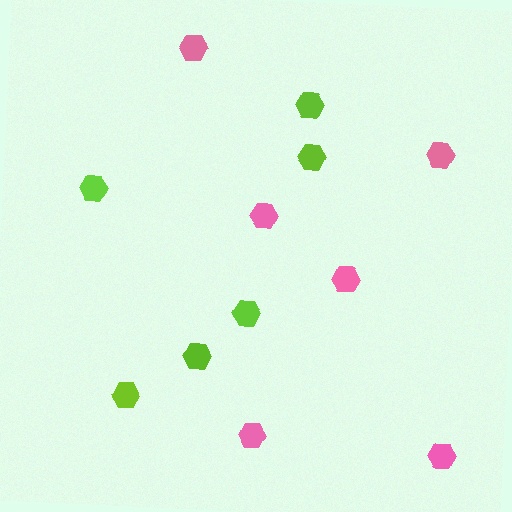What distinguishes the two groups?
There are 2 groups: one group of lime hexagons (6) and one group of pink hexagons (6).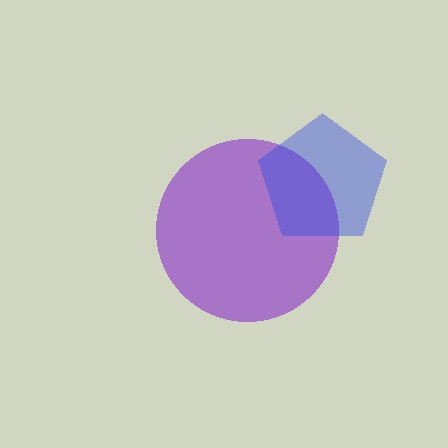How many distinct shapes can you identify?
There are 2 distinct shapes: a purple circle, a blue pentagon.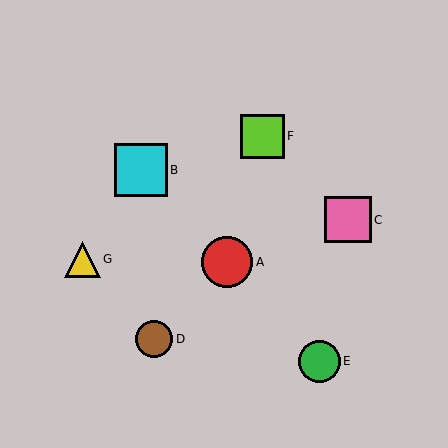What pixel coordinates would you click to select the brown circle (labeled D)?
Click at (154, 339) to select the brown circle D.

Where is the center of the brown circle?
The center of the brown circle is at (154, 339).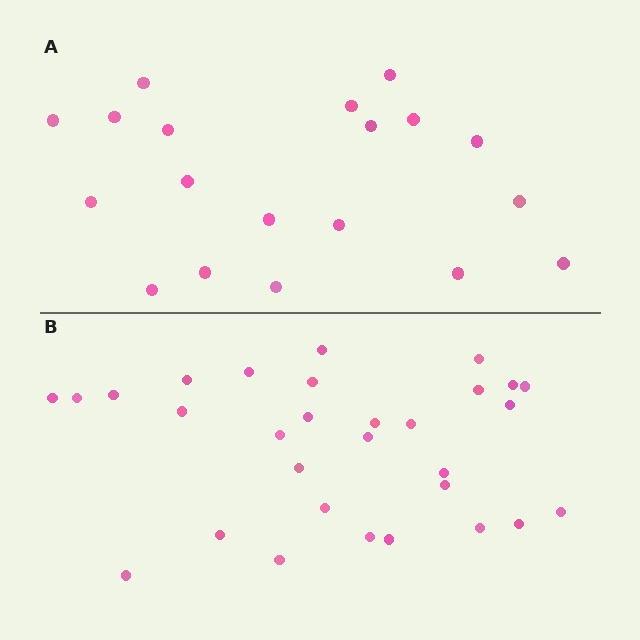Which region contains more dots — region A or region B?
Region B (the bottom region) has more dots.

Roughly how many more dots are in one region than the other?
Region B has roughly 12 or so more dots than region A.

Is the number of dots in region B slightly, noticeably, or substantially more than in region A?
Region B has substantially more. The ratio is roughly 1.6 to 1.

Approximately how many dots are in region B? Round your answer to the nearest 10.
About 30 dots.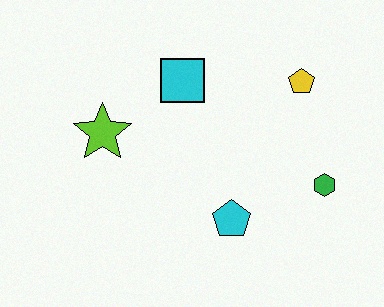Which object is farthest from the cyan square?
The green hexagon is farthest from the cyan square.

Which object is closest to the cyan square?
The lime star is closest to the cyan square.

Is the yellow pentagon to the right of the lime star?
Yes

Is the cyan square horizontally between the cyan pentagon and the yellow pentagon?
No